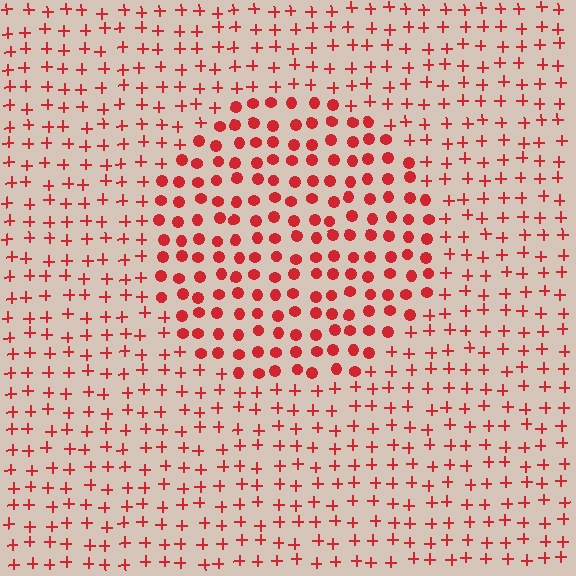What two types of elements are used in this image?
The image uses circles inside the circle region and plus signs outside it.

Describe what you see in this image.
The image is filled with small red elements arranged in a uniform grid. A circle-shaped region contains circles, while the surrounding area contains plus signs. The boundary is defined purely by the change in element shape.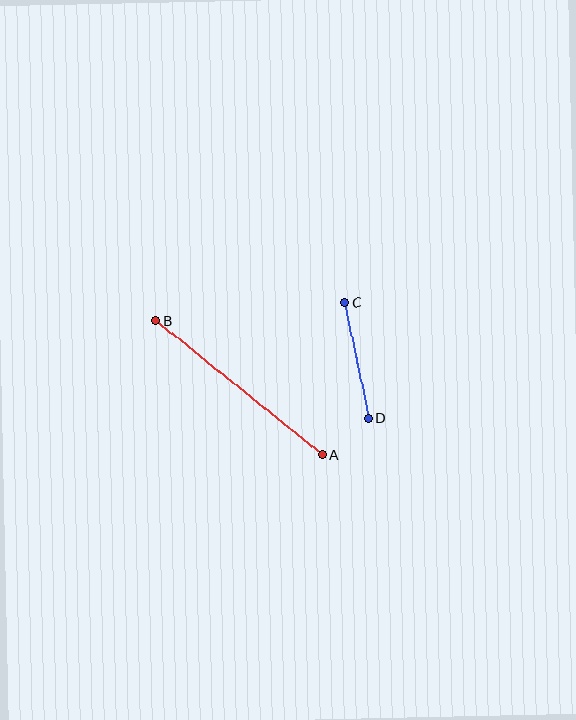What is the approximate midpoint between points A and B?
The midpoint is at approximately (239, 388) pixels.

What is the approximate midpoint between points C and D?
The midpoint is at approximately (356, 361) pixels.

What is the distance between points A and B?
The distance is approximately 214 pixels.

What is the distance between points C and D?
The distance is approximately 118 pixels.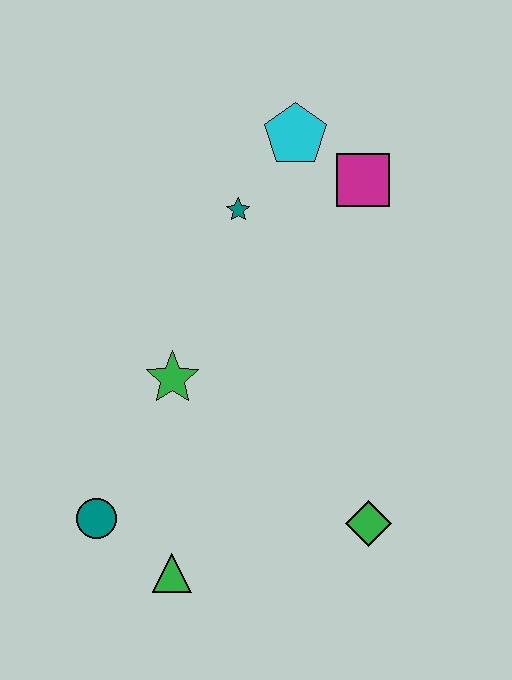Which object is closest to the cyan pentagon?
The magenta square is closest to the cyan pentagon.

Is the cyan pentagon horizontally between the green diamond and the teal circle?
Yes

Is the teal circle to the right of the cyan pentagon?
No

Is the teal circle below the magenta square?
Yes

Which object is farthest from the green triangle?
The cyan pentagon is farthest from the green triangle.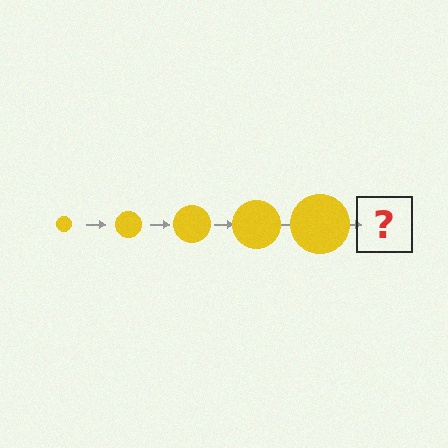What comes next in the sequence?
The next element should be a yellow circle, larger than the previous one.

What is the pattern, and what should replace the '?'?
The pattern is that the circle gets progressively larger each step. The '?' should be a yellow circle, larger than the previous one.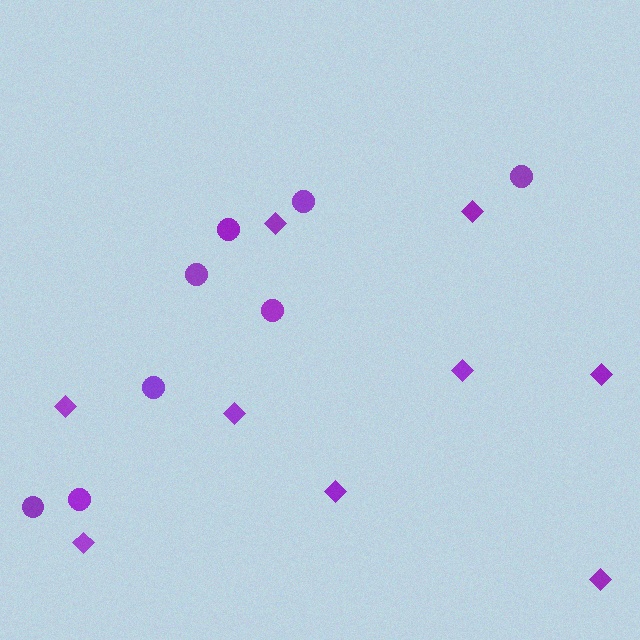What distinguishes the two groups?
There are 2 groups: one group of circles (8) and one group of diamonds (9).